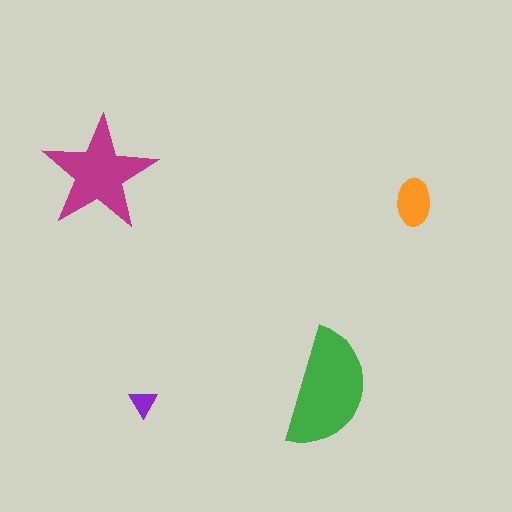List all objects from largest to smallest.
The green semicircle, the magenta star, the orange ellipse, the purple triangle.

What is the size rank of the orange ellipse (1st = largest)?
3rd.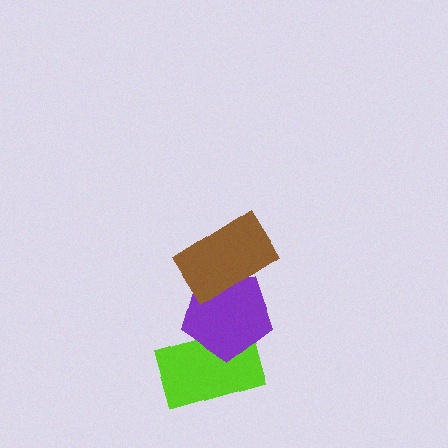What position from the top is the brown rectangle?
The brown rectangle is 1st from the top.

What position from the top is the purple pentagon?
The purple pentagon is 2nd from the top.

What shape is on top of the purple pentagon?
The brown rectangle is on top of the purple pentagon.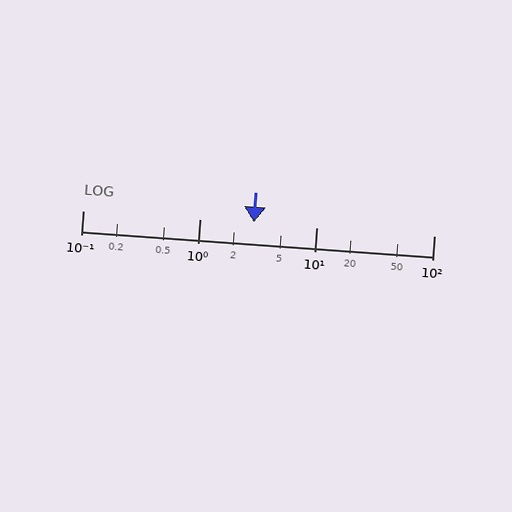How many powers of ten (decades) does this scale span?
The scale spans 3 decades, from 0.1 to 100.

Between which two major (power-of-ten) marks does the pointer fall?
The pointer is between 1 and 10.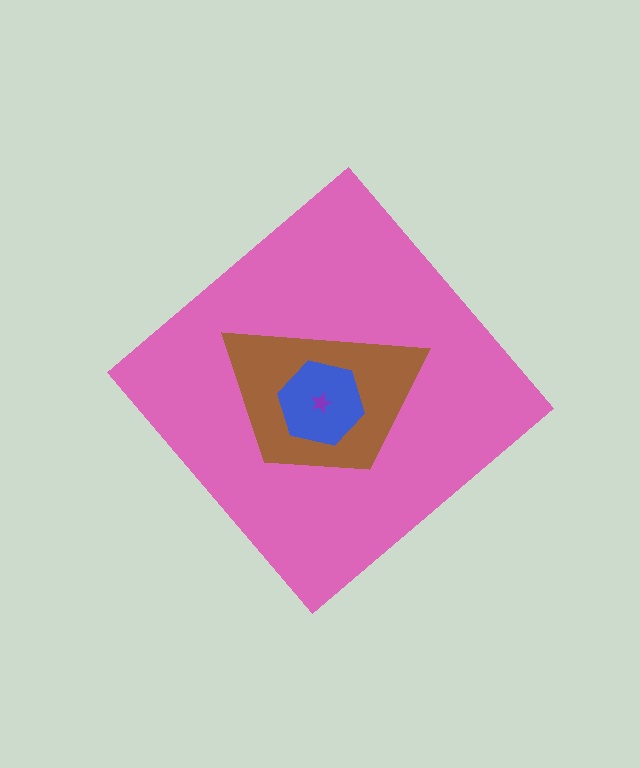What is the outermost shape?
The pink diamond.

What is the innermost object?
The purple star.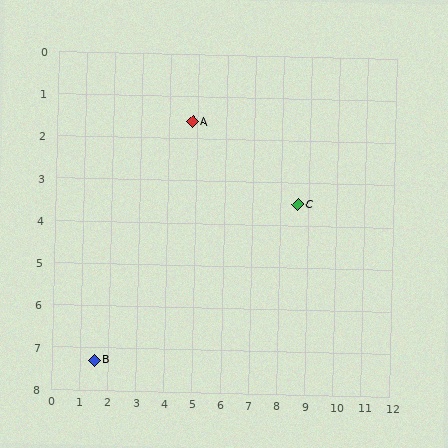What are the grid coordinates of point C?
Point C is at approximately (8.6, 3.5).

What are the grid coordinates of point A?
Point A is at approximately (4.8, 1.6).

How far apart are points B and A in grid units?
Points B and A are about 6.6 grid units apart.